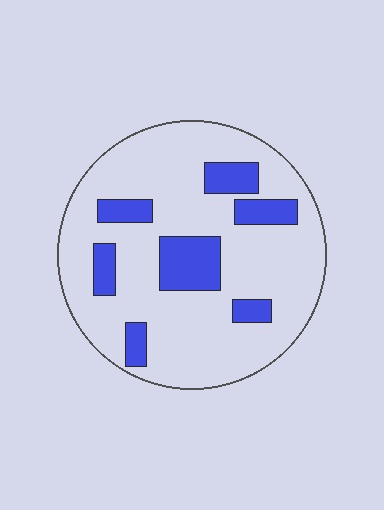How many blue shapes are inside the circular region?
7.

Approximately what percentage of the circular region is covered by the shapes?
Approximately 20%.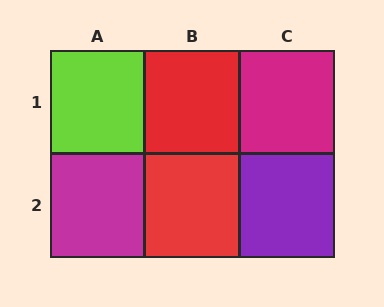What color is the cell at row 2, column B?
Red.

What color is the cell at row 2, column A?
Magenta.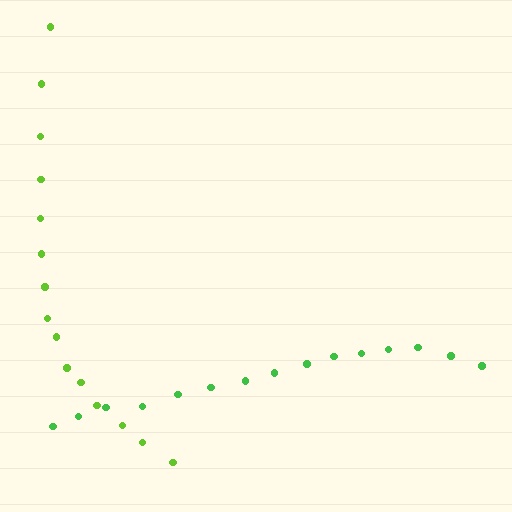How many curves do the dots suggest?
There are 2 distinct paths.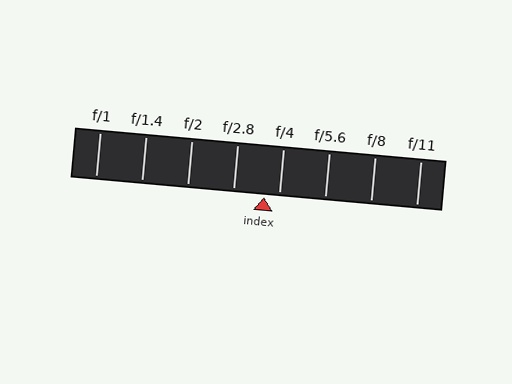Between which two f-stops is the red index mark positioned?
The index mark is between f/2.8 and f/4.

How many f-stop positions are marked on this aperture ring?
There are 8 f-stop positions marked.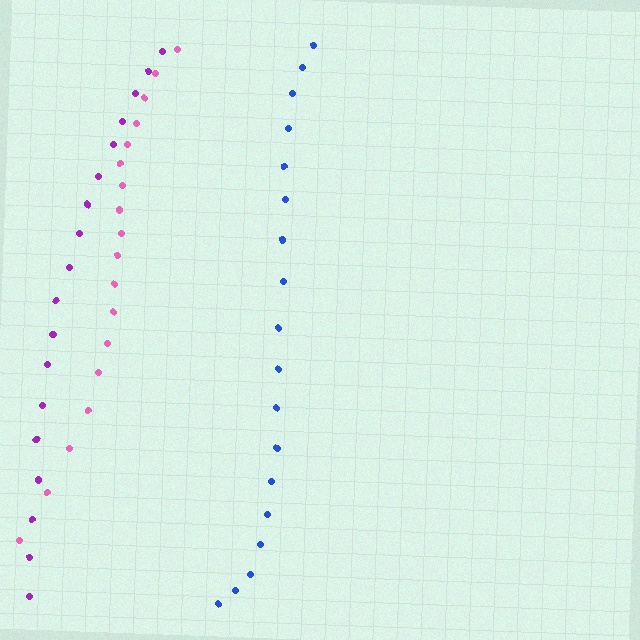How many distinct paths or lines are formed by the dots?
There are 3 distinct paths.